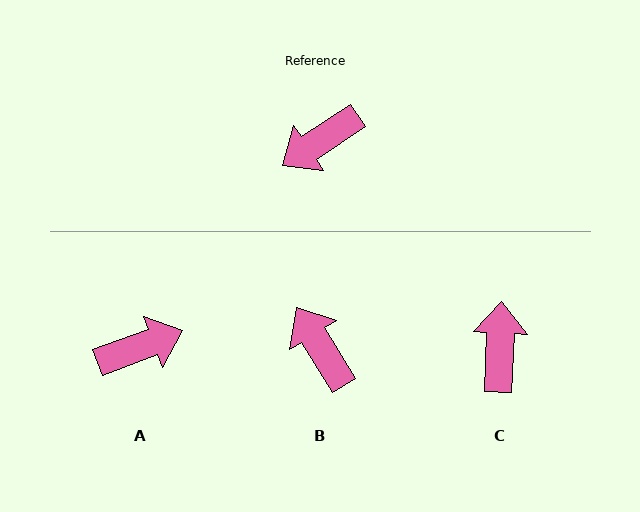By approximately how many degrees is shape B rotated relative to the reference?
Approximately 92 degrees clockwise.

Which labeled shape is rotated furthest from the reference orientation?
A, about 167 degrees away.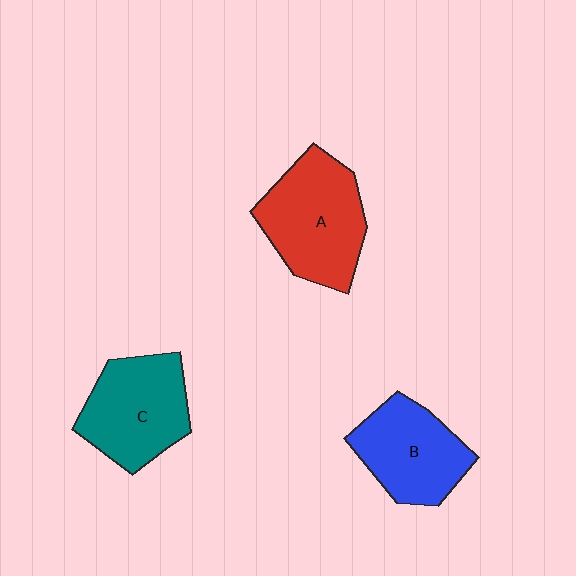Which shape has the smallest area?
Shape B (blue).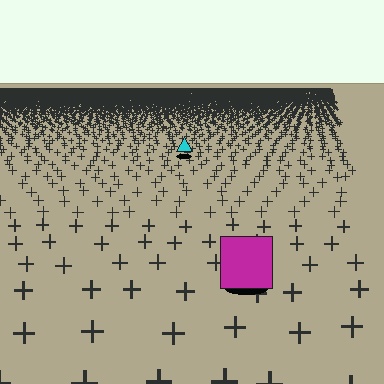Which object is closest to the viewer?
The magenta square is closest. The texture marks near it are larger and more spread out.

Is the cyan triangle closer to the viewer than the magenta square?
No. The magenta square is closer — you can tell from the texture gradient: the ground texture is coarser near it.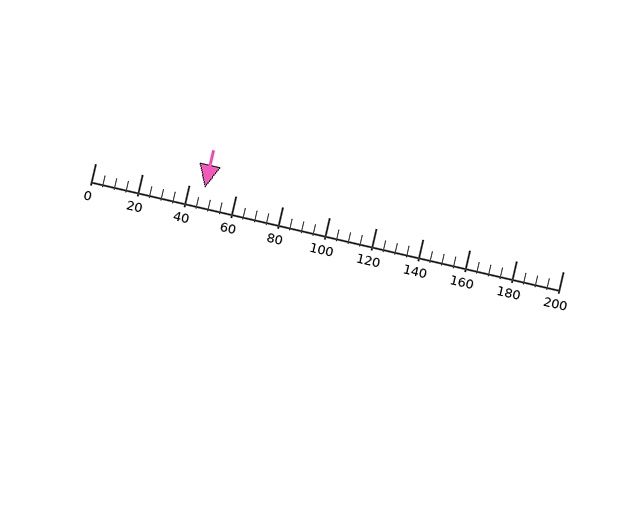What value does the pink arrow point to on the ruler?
The pink arrow points to approximately 47.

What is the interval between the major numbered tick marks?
The major tick marks are spaced 20 units apart.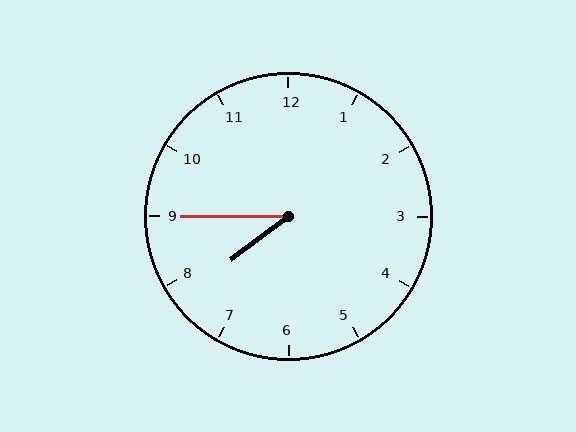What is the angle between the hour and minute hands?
Approximately 38 degrees.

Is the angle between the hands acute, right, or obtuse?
It is acute.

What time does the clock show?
7:45.